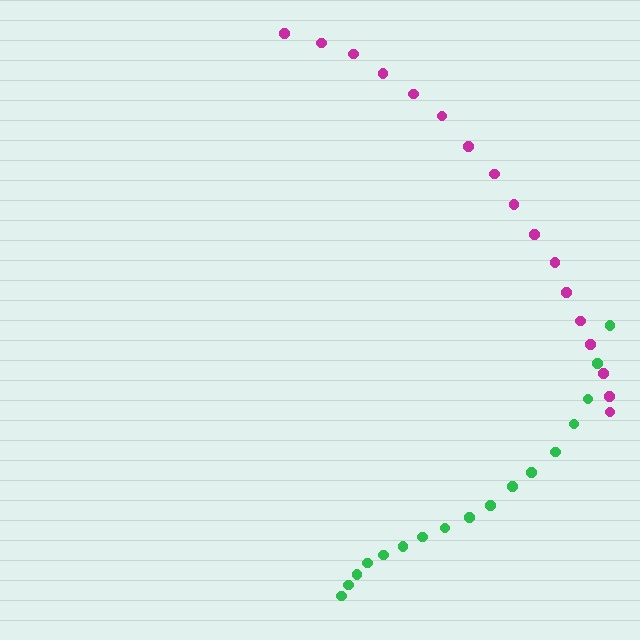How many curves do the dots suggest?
There are 2 distinct paths.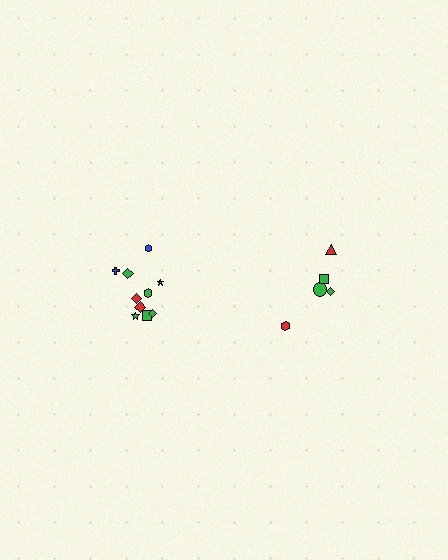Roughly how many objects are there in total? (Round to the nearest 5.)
Roughly 15 objects in total.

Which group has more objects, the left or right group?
The left group.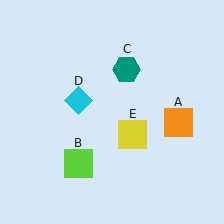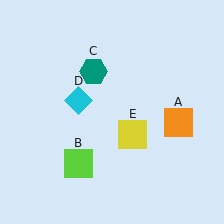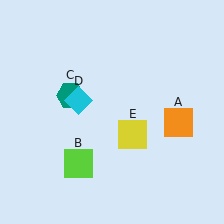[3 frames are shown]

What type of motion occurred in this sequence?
The teal hexagon (object C) rotated counterclockwise around the center of the scene.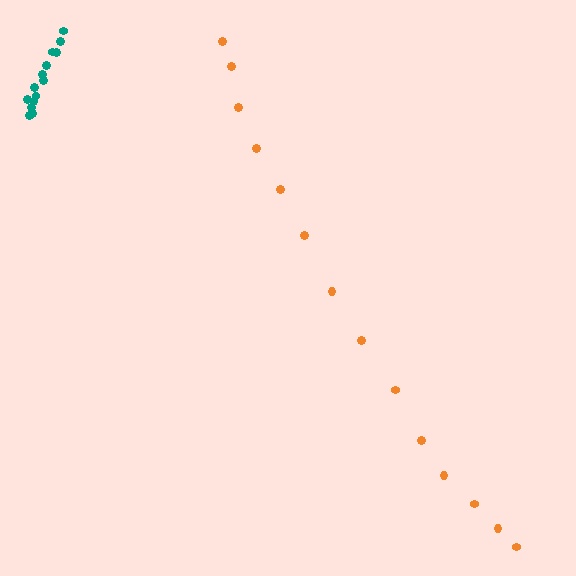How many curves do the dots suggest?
There are 2 distinct paths.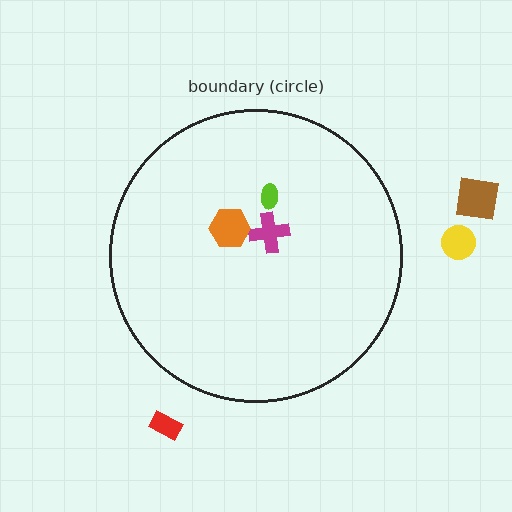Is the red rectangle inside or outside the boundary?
Outside.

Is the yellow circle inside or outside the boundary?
Outside.